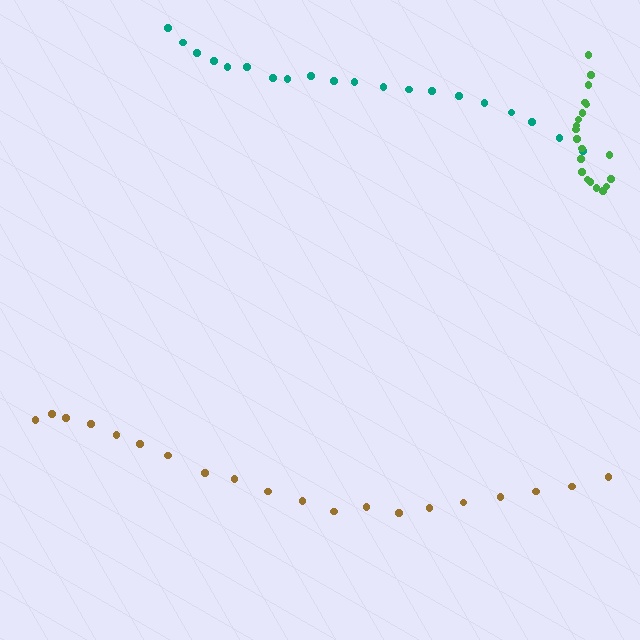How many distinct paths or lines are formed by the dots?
There are 3 distinct paths.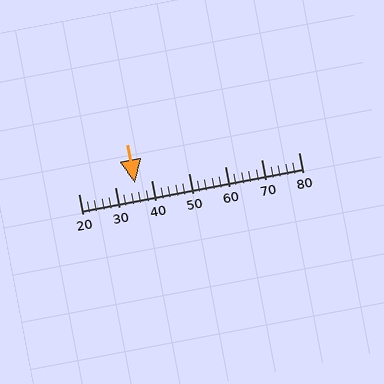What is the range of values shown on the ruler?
The ruler shows values from 20 to 80.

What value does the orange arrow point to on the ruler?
The orange arrow points to approximately 35.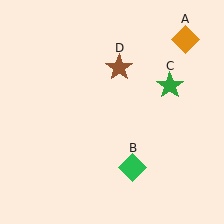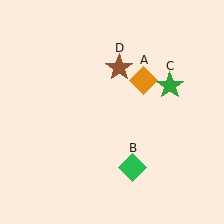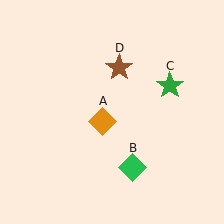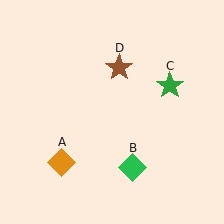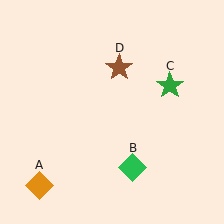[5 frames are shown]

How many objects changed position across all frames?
1 object changed position: orange diamond (object A).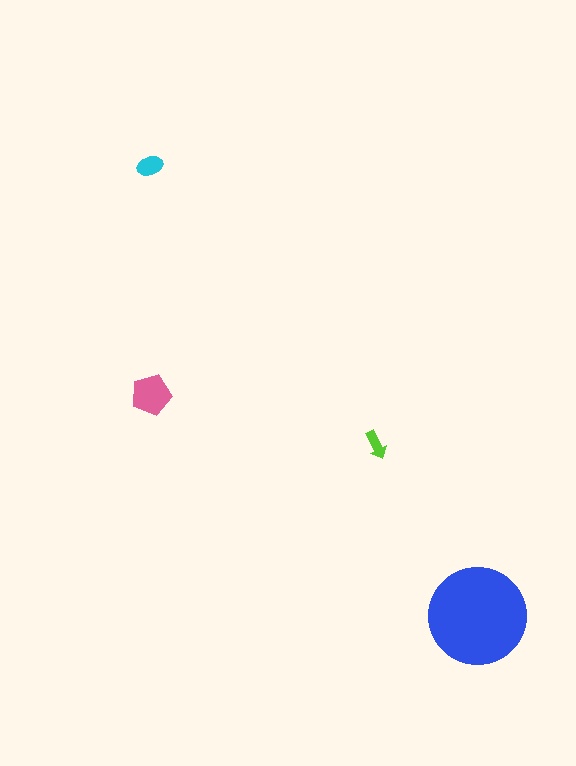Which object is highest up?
The cyan ellipse is topmost.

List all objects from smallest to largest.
The lime arrow, the cyan ellipse, the pink pentagon, the blue circle.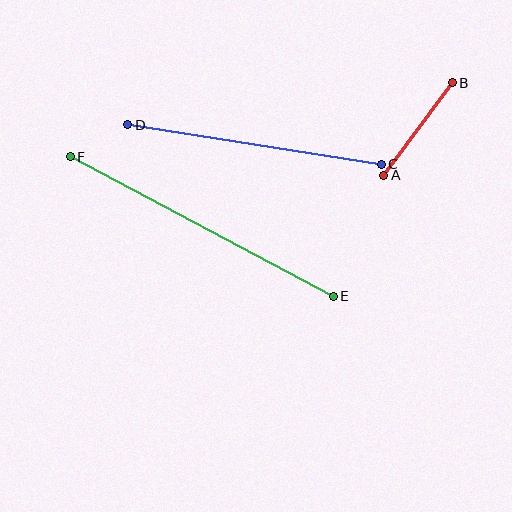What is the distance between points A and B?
The distance is approximately 115 pixels.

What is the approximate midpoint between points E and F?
The midpoint is at approximately (202, 226) pixels.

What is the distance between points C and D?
The distance is approximately 256 pixels.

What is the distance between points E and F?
The distance is approximately 297 pixels.